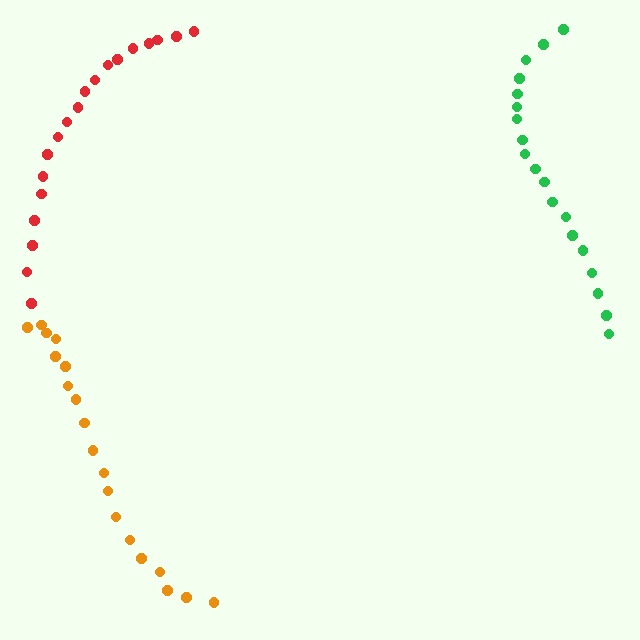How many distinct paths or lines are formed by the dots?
There are 3 distinct paths.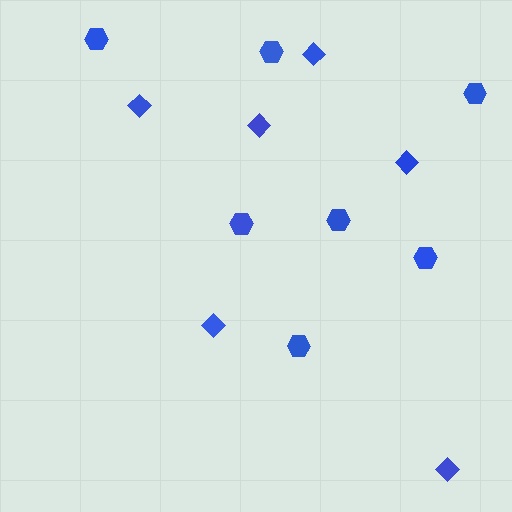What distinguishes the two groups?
There are 2 groups: one group of hexagons (7) and one group of diamonds (6).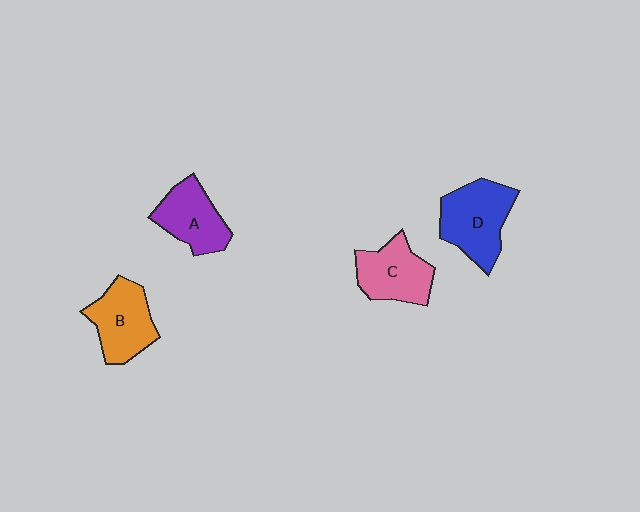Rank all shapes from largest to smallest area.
From largest to smallest: D (blue), B (orange), C (pink), A (purple).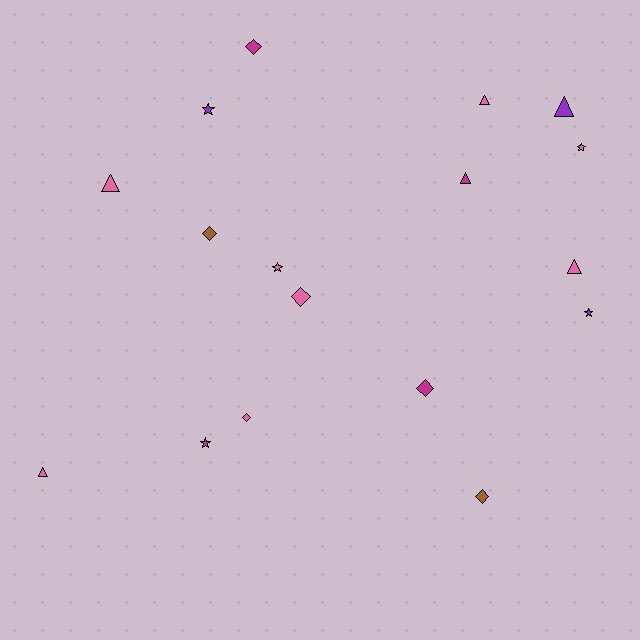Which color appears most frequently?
Pink, with 8 objects.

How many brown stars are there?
There are no brown stars.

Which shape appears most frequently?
Triangle, with 6 objects.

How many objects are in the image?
There are 17 objects.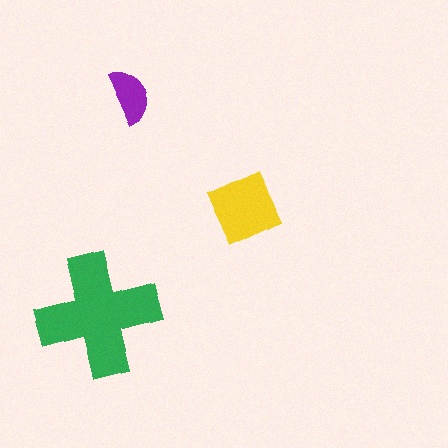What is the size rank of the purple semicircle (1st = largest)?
3rd.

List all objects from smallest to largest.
The purple semicircle, the yellow square, the green cross.